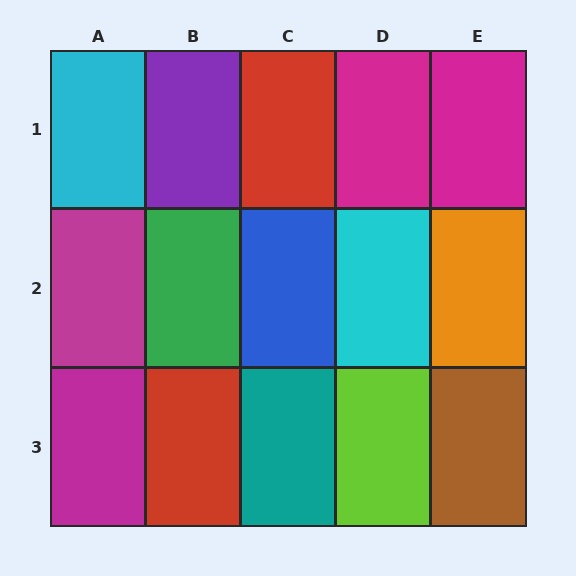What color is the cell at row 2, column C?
Blue.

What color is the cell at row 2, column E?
Orange.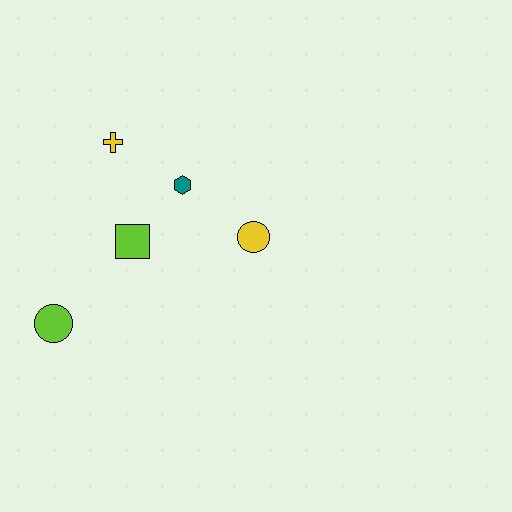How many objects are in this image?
There are 5 objects.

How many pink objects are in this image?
There are no pink objects.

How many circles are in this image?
There are 2 circles.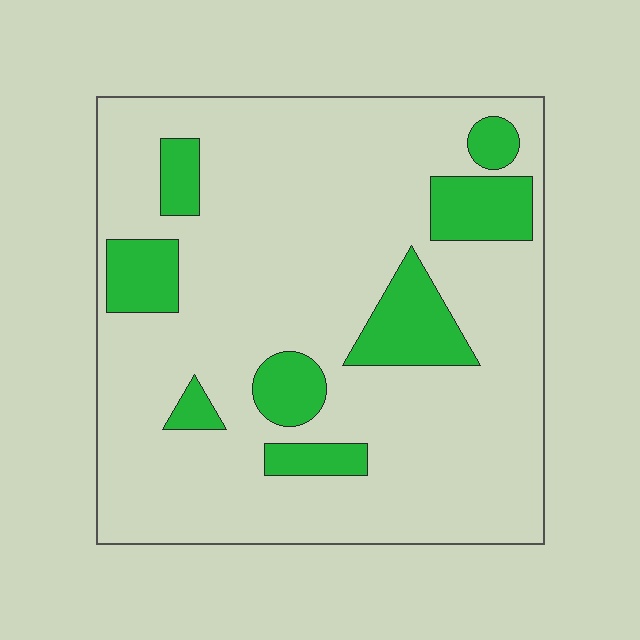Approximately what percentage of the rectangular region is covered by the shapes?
Approximately 20%.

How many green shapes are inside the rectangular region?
8.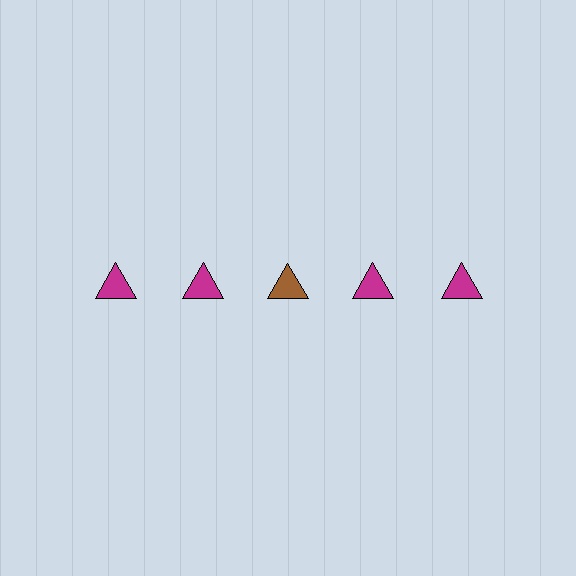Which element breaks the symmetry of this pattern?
The brown triangle in the top row, center column breaks the symmetry. All other shapes are magenta triangles.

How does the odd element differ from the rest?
It has a different color: brown instead of magenta.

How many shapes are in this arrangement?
There are 5 shapes arranged in a grid pattern.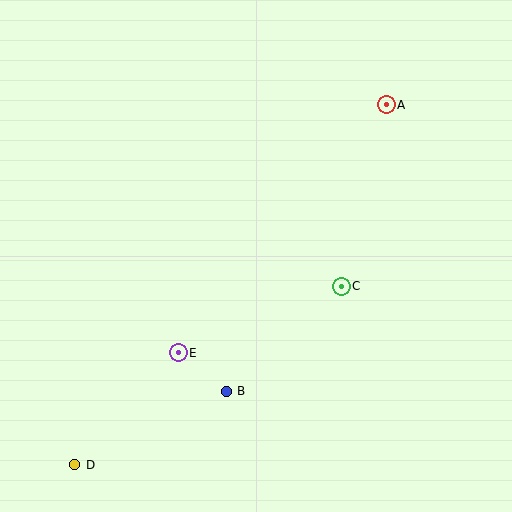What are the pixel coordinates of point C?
Point C is at (341, 286).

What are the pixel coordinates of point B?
Point B is at (226, 391).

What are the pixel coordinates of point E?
Point E is at (178, 353).